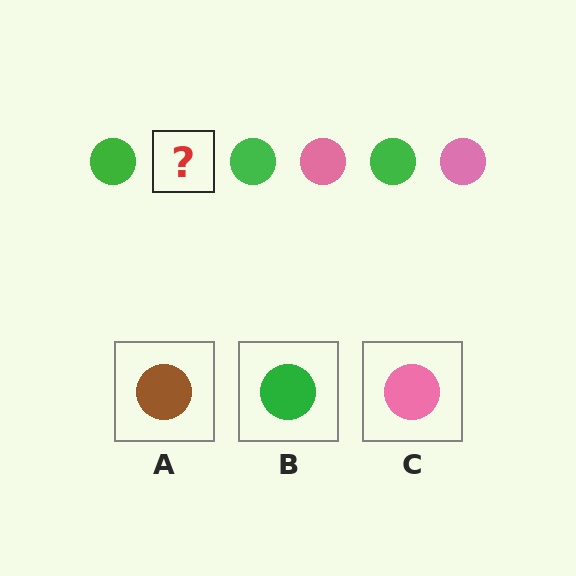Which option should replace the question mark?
Option C.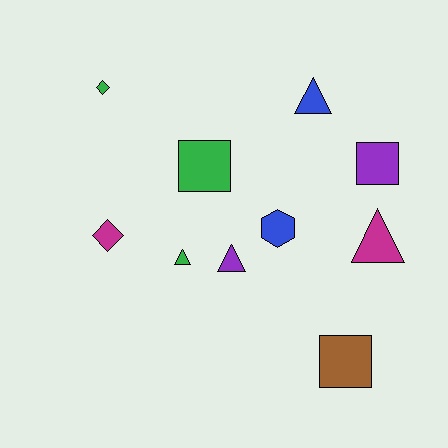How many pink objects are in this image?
There are no pink objects.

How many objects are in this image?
There are 10 objects.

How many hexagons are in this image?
There is 1 hexagon.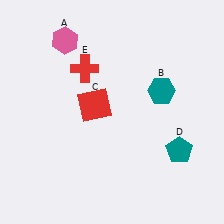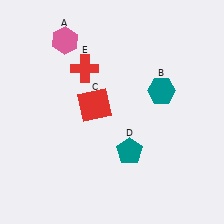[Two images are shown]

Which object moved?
The teal pentagon (D) moved left.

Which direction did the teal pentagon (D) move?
The teal pentagon (D) moved left.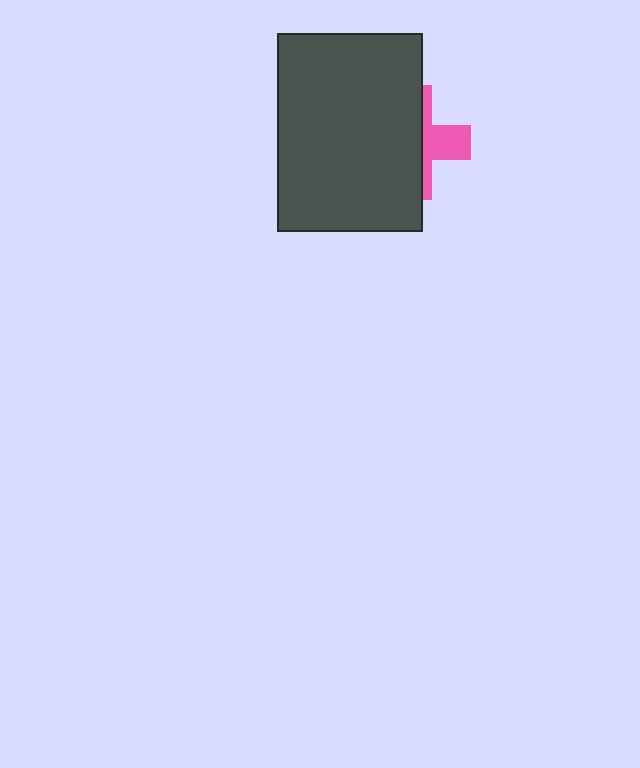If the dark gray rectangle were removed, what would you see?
You would see the complete pink cross.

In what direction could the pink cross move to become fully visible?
The pink cross could move right. That would shift it out from behind the dark gray rectangle entirely.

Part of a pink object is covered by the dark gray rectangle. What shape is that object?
It is a cross.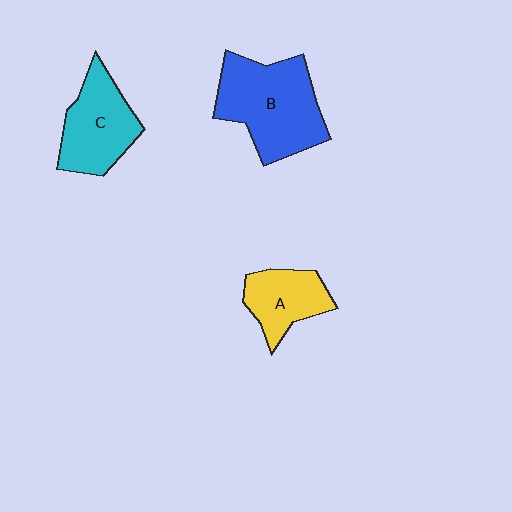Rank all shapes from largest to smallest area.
From largest to smallest: B (blue), C (cyan), A (yellow).